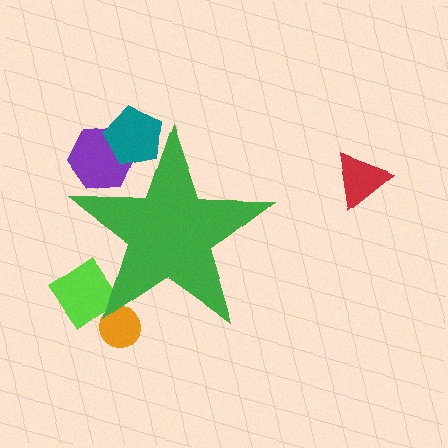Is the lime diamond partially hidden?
Yes, the lime diamond is partially hidden behind the green star.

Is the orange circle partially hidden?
Yes, the orange circle is partially hidden behind the green star.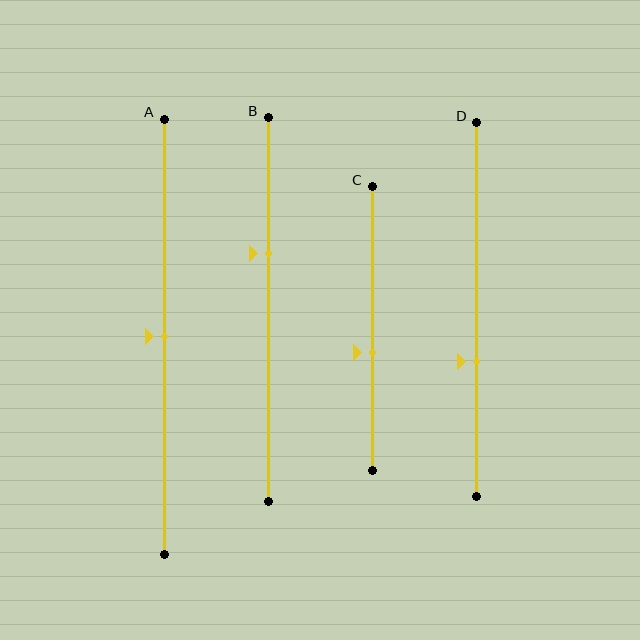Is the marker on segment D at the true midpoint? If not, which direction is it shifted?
No, the marker on segment D is shifted downward by about 14% of the segment length.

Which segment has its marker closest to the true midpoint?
Segment A has its marker closest to the true midpoint.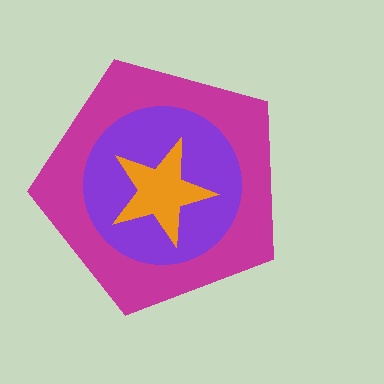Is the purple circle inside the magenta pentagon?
Yes.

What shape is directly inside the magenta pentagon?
The purple circle.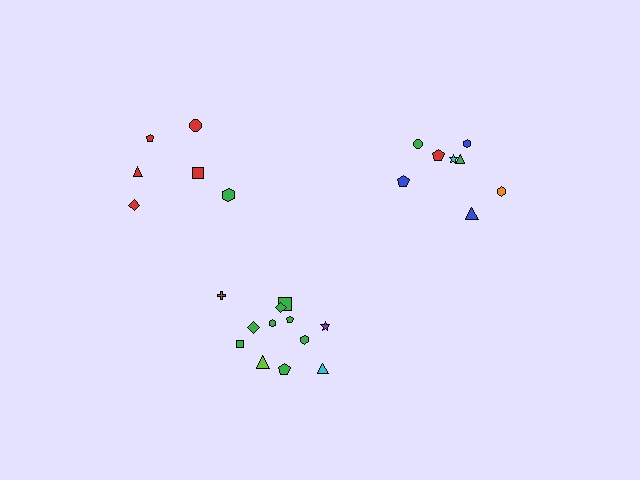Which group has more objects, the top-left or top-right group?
The top-right group.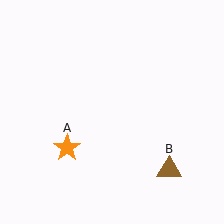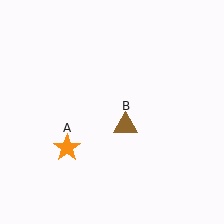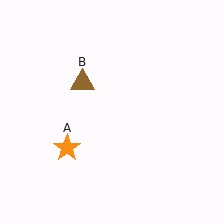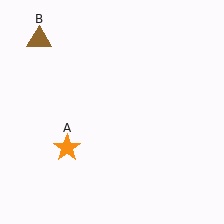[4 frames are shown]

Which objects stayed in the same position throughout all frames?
Orange star (object A) remained stationary.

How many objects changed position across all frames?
1 object changed position: brown triangle (object B).